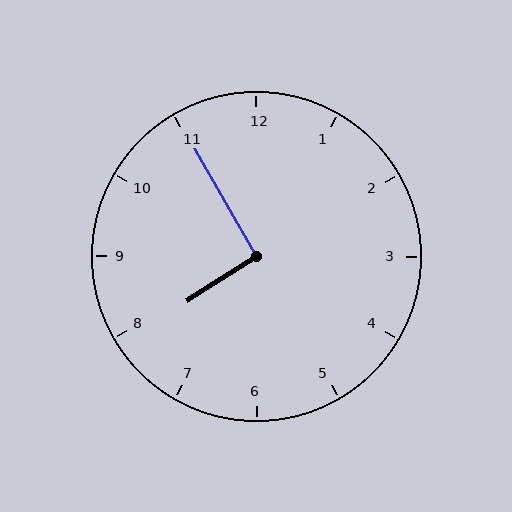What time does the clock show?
7:55.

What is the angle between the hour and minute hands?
Approximately 92 degrees.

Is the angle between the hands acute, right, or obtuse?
It is right.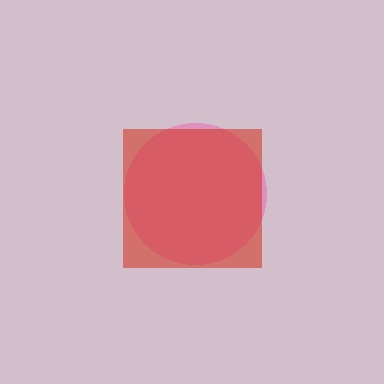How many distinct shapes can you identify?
There are 2 distinct shapes: a pink circle, a red square.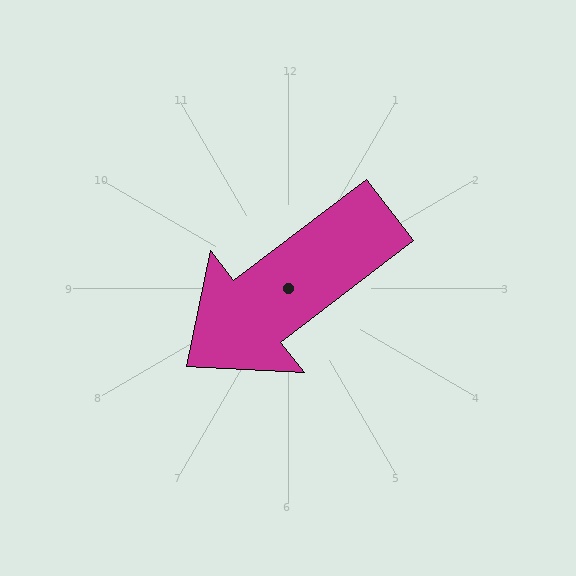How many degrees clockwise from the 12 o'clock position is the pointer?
Approximately 232 degrees.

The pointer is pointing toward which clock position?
Roughly 8 o'clock.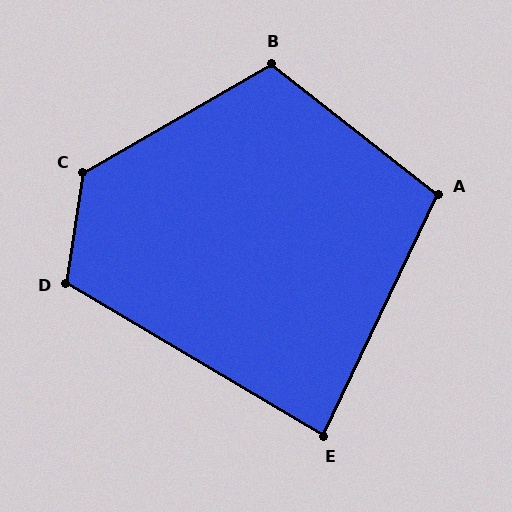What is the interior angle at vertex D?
Approximately 112 degrees (obtuse).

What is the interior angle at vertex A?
Approximately 103 degrees (obtuse).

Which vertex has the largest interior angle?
C, at approximately 129 degrees.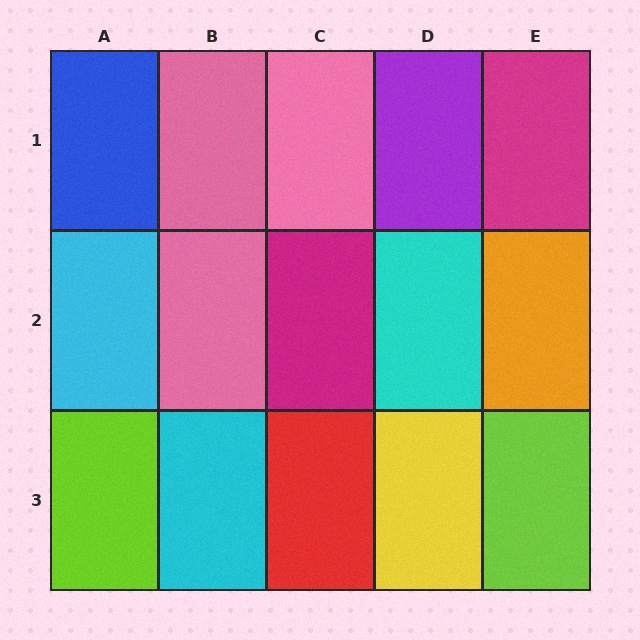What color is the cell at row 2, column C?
Magenta.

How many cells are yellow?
1 cell is yellow.